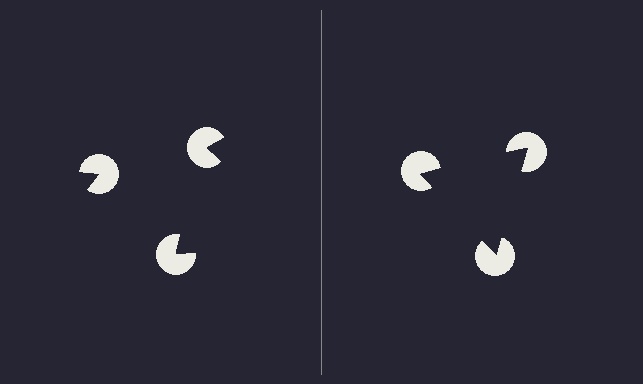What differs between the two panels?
The pac-man discs are positioned identically on both sides; only the wedge orientations differ. On the right they align to a triangle; on the left they are misaligned.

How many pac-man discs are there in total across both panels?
6 — 3 on each side.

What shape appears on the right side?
An illusory triangle.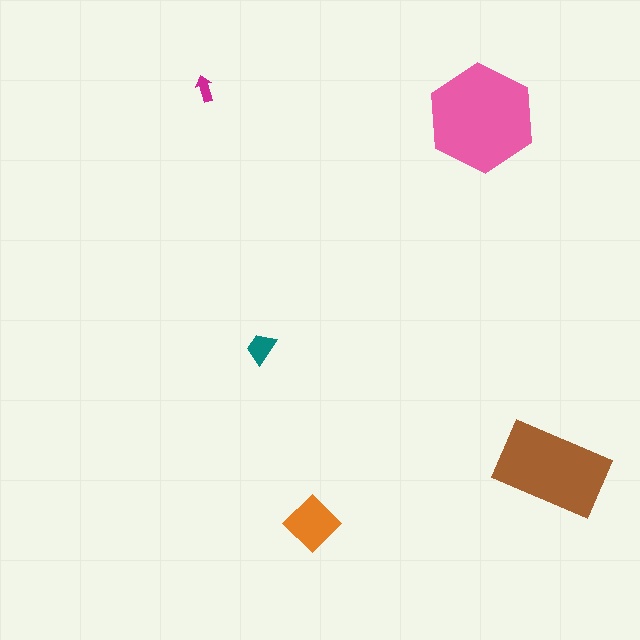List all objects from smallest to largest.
The magenta arrow, the teal trapezoid, the orange diamond, the brown rectangle, the pink hexagon.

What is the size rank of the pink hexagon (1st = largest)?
1st.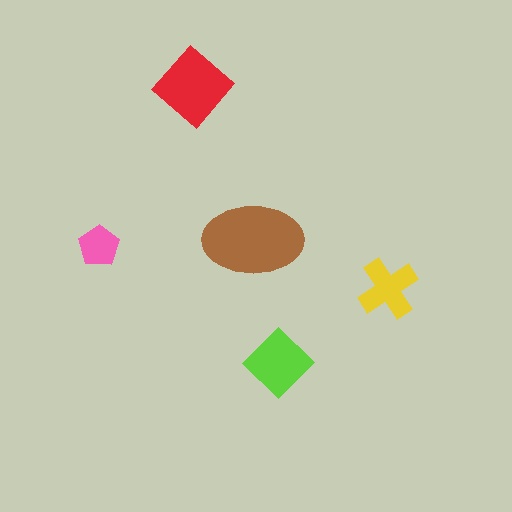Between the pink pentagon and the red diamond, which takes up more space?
The red diamond.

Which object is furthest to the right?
The yellow cross is rightmost.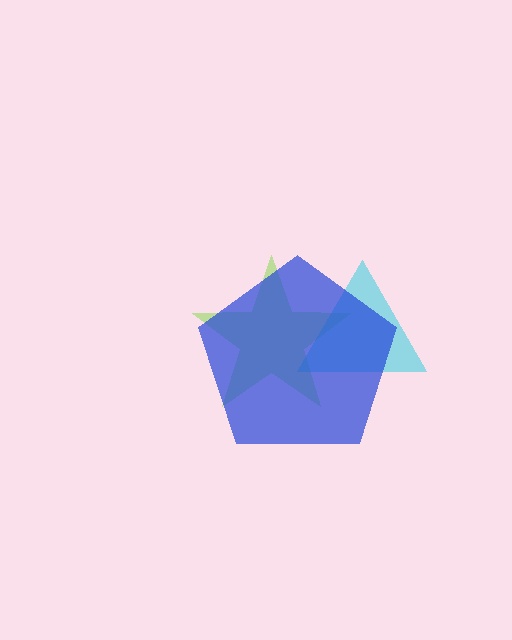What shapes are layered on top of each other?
The layered shapes are: a lime star, a cyan triangle, a blue pentagon.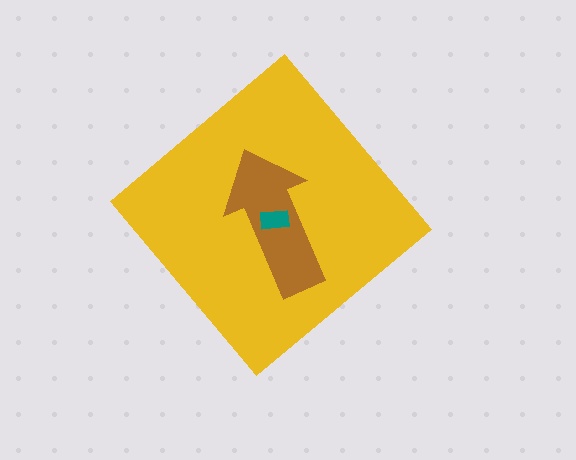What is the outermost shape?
The yellow diamond.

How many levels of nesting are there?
3.